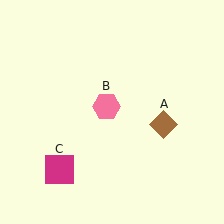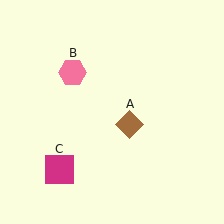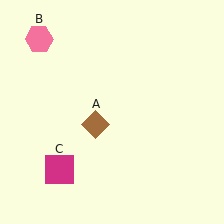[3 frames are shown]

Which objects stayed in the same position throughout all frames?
Magenta square (object C) remained stationary.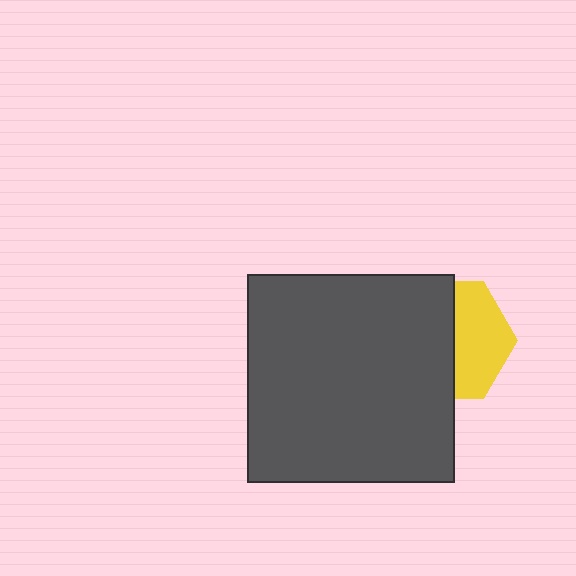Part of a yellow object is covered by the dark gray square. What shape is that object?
It is a hexagon.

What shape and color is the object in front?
The object in front is a dark gray square.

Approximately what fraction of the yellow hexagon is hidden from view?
Roughly 55% of the yellow hexagon is hidden behind the dark gray square.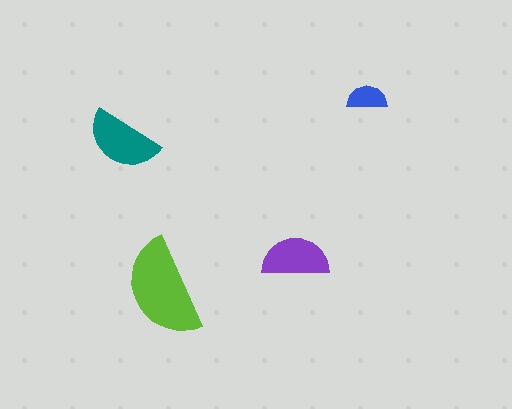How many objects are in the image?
There are 4 objects in the image.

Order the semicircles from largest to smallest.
the lime one, the teal one, the purple one, the blue one.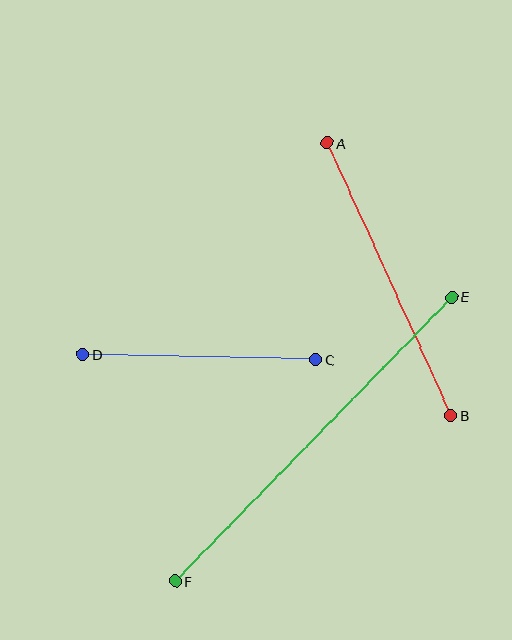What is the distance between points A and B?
The distance is approximately 299 pixels.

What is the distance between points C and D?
The distance is approximately 233 pixels.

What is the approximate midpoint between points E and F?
The midpoint is at approximately (313, 439) pixels.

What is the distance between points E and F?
The distance is approximately 397 pixels.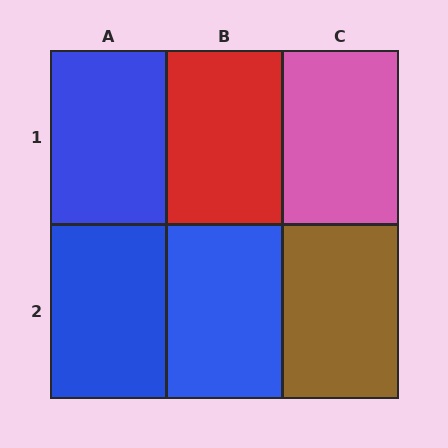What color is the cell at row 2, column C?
Brown.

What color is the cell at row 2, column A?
Blue.